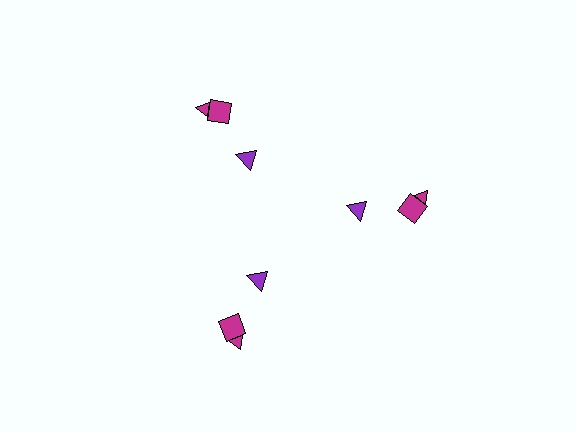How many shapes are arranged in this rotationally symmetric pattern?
There are 9 shapes, arranged in 3 groups of 3.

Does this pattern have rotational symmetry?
Yes, this pattern has 3-fold rotational symmetry. It looks the same after rotating 120 degrees around the center.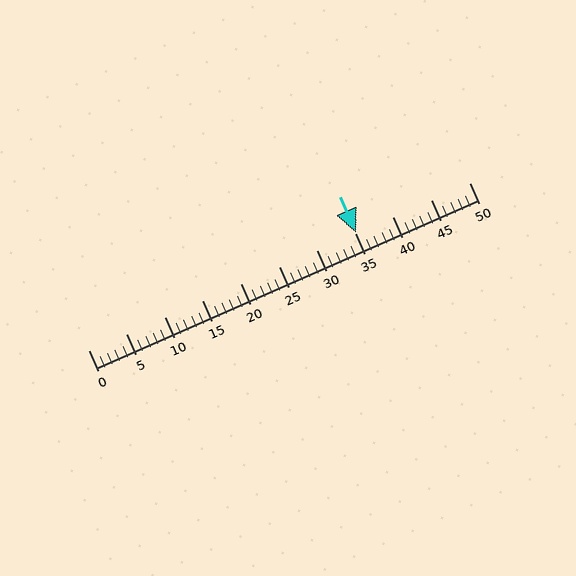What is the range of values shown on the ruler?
The ruler shows values from 0 to 50.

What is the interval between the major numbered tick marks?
The major tick marks are spaced 5 units apart.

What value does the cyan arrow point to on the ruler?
The cyan arrow points to approximately 35.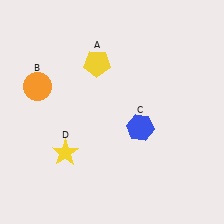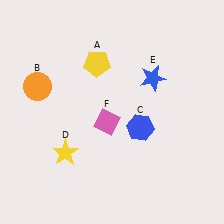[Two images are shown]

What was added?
A blue star (E), a pink diamond (F) were added in Image 2.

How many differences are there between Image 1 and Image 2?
There are 2 differences between the two images.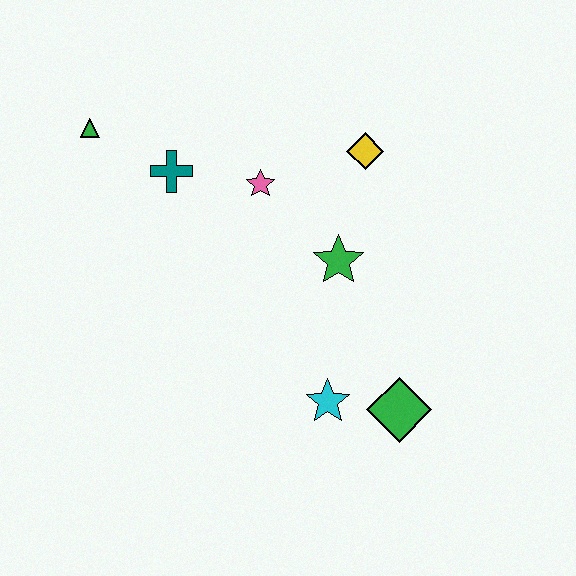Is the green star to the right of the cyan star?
Yes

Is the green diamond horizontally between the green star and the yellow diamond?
No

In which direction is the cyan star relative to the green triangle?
The cyan star is below the green triangle.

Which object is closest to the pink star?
The teal cross is closest to the pink star.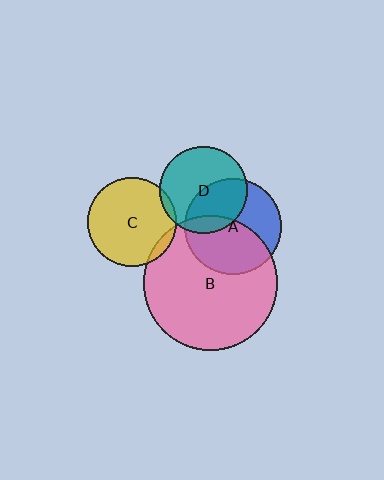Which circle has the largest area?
Circle B (pink).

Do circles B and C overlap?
Yes.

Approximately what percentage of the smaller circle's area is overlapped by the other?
Approximately 5%.